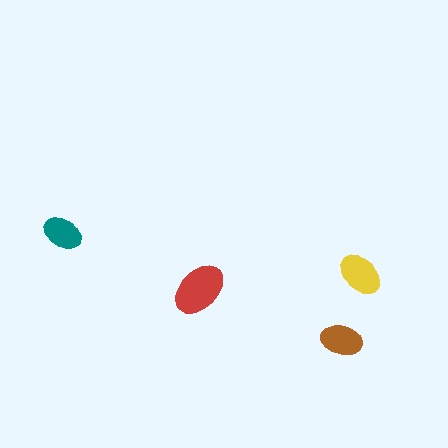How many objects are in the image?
There are 4 objects in the image.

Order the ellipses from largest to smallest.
the red one, the yellow one, the brown one, the teal one.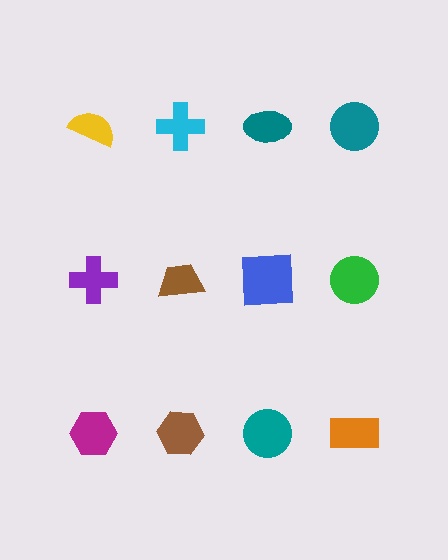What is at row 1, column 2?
A cyan cross.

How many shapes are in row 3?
4 shapes.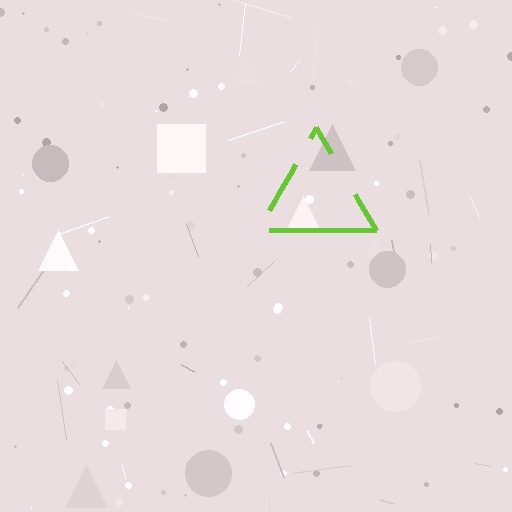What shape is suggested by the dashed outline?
The dashed outline suggests a triangle.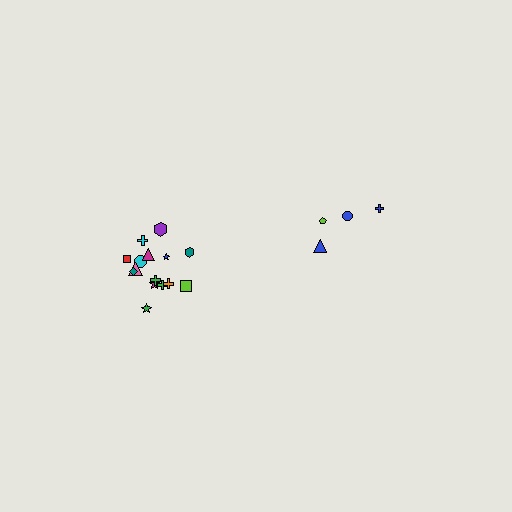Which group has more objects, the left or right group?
The left group.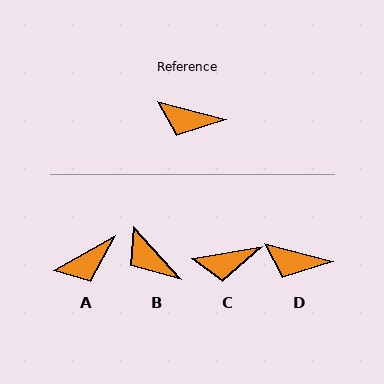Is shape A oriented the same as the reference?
No, it is off by about 44 degrees.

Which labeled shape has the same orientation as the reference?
D.